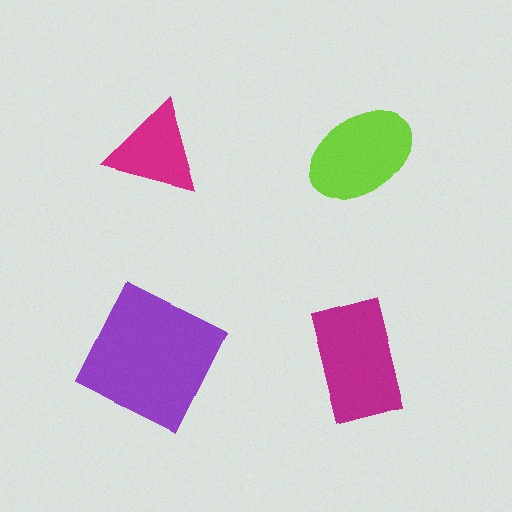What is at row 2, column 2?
A magenta rectangle.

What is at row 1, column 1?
A magenta triangle.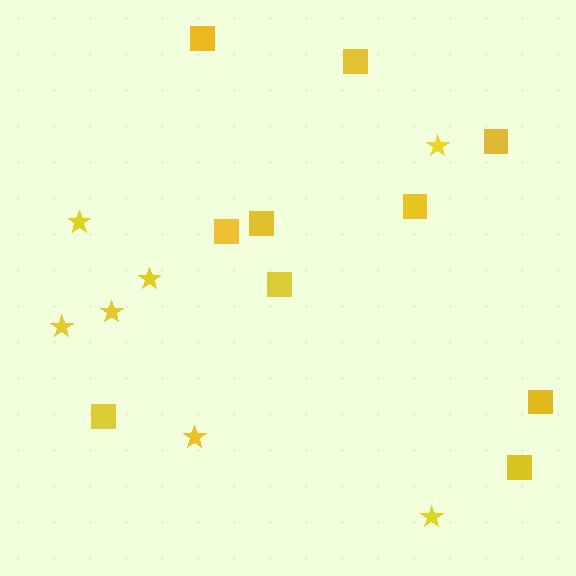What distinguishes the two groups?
There are 2 groups: one group of stars (7) and one group of squares (10).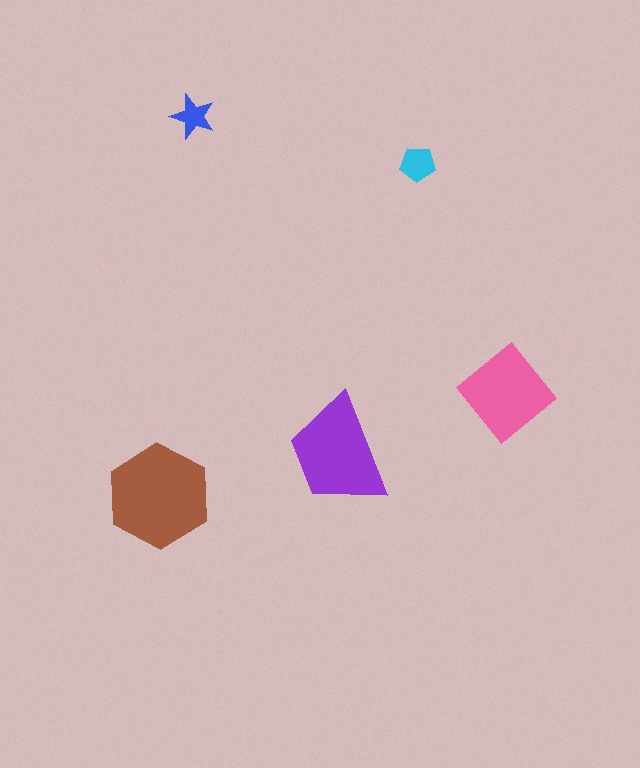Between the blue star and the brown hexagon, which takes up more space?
The brown hexagon.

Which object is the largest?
The brown hexagon.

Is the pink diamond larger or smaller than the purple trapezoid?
Smaller.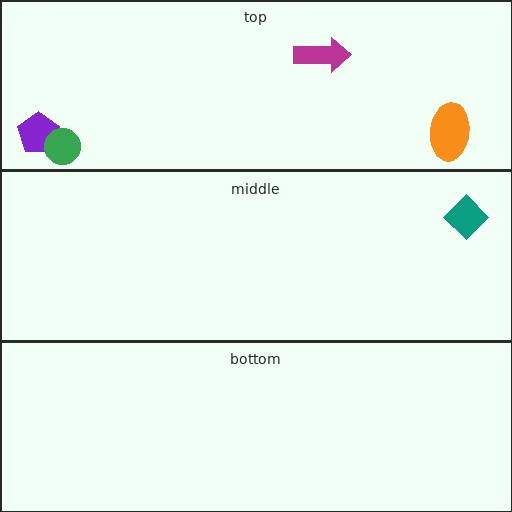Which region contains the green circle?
The top region.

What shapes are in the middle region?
The teal diamond.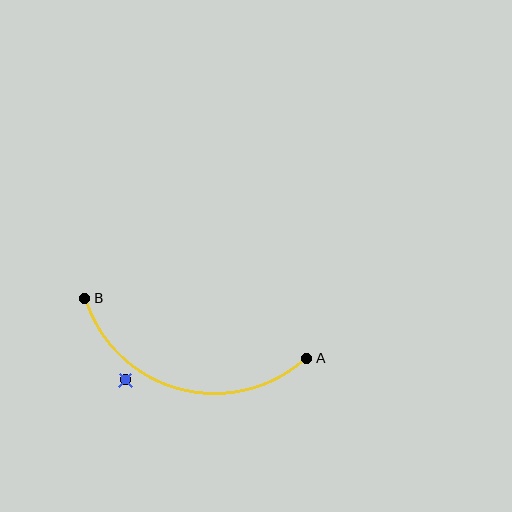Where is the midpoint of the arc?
The arc midpoint is the point on the curve farthest from the straight line joining A and B. It sits below that line.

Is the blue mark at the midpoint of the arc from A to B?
No — the blue mark does not lie on the arc at all. It sits slightly outside the curve.